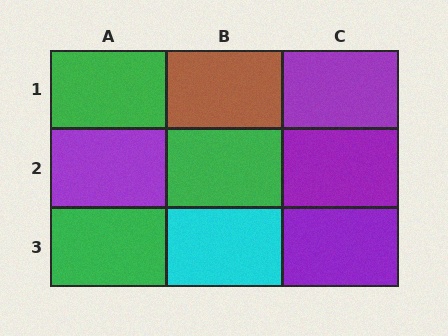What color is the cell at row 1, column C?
Purple.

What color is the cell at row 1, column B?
Brown.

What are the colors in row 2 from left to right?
Purple, green, purple.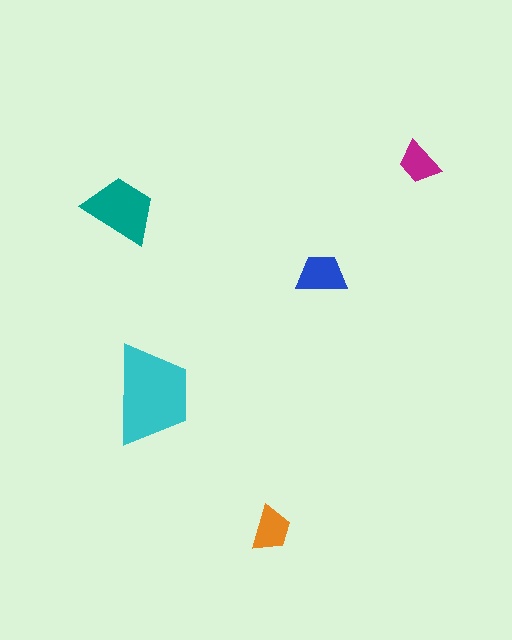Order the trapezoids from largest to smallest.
the cyan one, the teal one, the blue one, the orange one, the magenta one.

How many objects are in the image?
There are 5 objects in the image.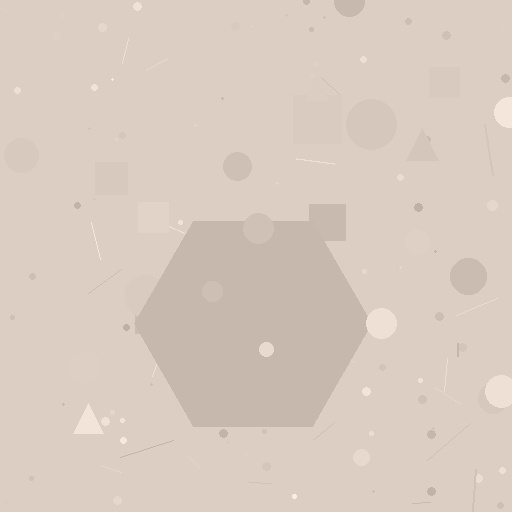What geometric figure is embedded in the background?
A hexagon is embedded in the background.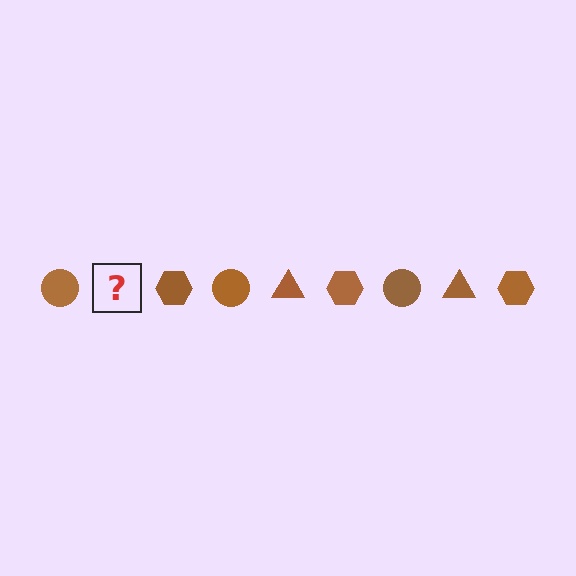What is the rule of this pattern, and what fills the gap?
The rule is that the pattern cycles through circle, triangle, hexagon shapes in brown. The gap should be filled with a brown triangle.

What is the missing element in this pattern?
The missing element is a brown triangle.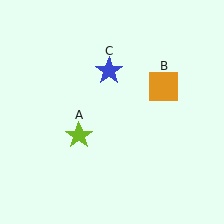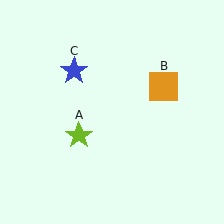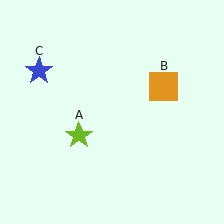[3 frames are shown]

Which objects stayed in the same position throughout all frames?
Lime star (object A) and orange square (object B) remained stationary.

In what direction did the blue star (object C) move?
The blue star (object C) moved left.